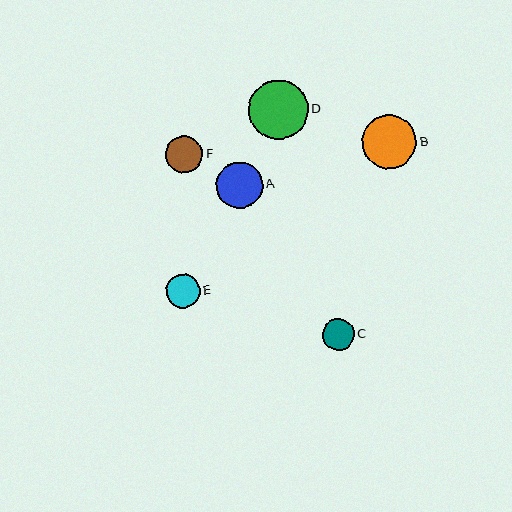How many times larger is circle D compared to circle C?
Circle D is approximately 1.9 times the size of circle C.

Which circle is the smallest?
Circle C is the smallest with a size of approximately 31 pixels.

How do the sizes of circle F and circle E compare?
Circle F and circle E are approximately the same size.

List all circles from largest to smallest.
From largest to smallest: D, B, A, F, E, C.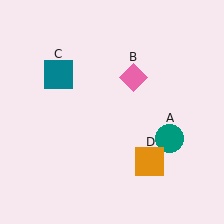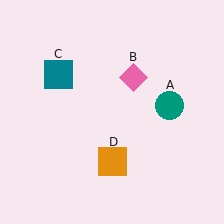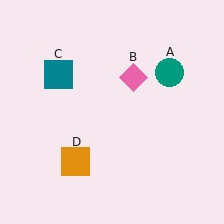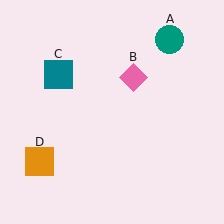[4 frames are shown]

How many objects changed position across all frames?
2 objects changed position: teal circle (object A), orange square (object D).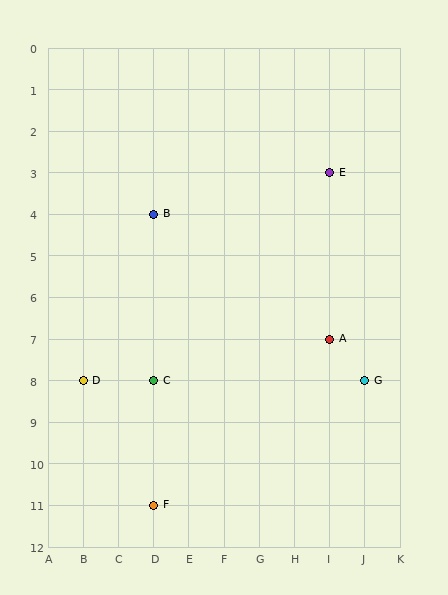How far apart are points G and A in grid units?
Points G and A are 1 column and 1 row apart (about 1.4 grid units diagonally).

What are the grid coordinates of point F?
Point F is at grid coordinates (D, 11).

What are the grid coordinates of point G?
Point G is at grid coordinates (J, 8).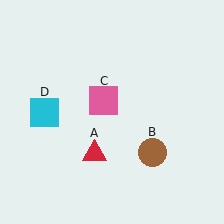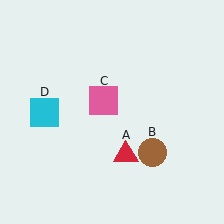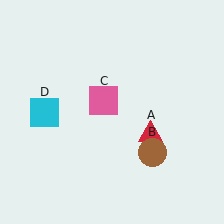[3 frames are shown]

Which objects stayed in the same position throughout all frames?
Brown circle (object B) and pink square (object C) and cyan square (object D) remained stationary.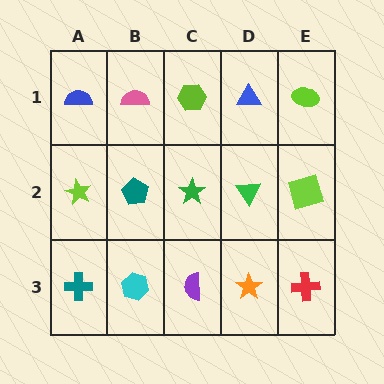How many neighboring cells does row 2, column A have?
3.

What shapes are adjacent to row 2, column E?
A lime ellipse (row 1, column E), a red cross (row 3, column E), a green triangle (row 2, column D).